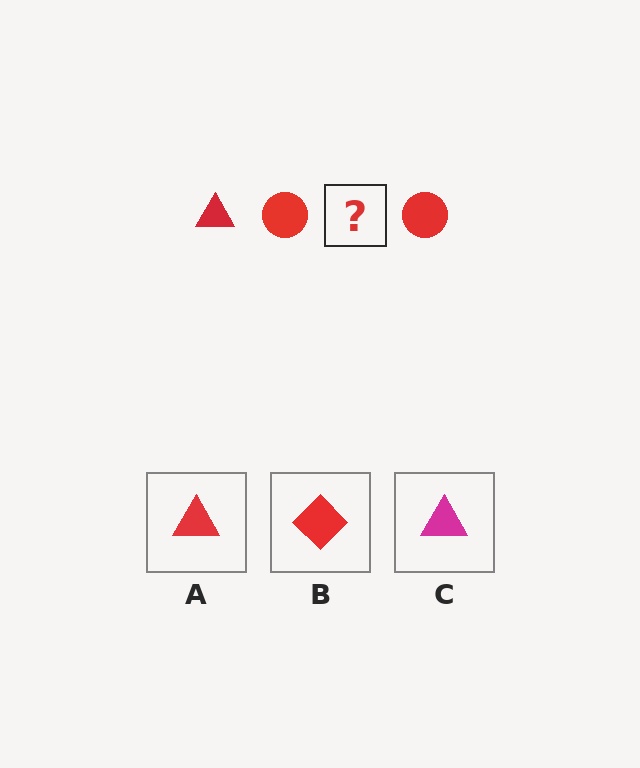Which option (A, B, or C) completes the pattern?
A.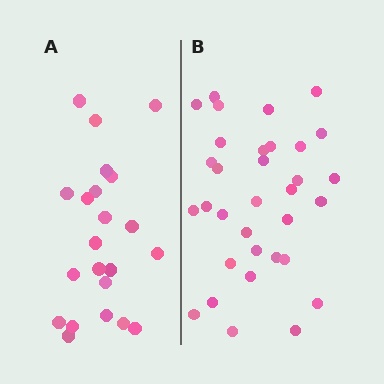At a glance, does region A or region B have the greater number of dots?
Region B (the right region) has more dots.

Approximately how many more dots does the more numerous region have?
Region B has roughly 12 or so more dots than region A.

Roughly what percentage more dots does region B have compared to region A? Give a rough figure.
About 50% more.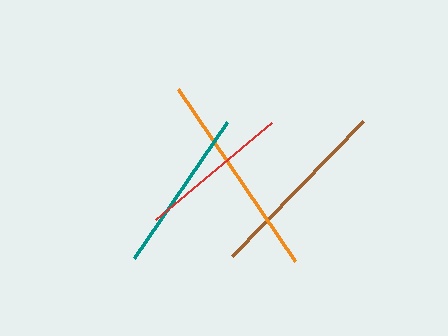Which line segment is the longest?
The orange line is the longest at approximately 208 pixels.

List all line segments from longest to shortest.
From longest to shortest: orange, brown, teal, red.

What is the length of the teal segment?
The teal segment is approximately 165 pixels long.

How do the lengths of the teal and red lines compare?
The teal and red lines are approximately the same length.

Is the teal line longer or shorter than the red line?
The teal line is longer than the red line.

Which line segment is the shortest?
The red line is the shortest at approximately 151 pixels.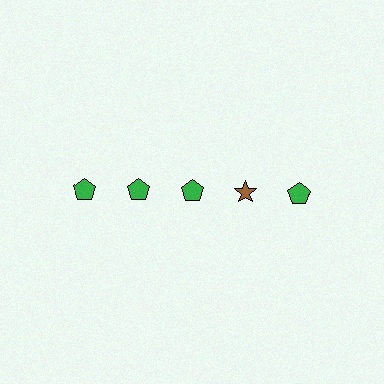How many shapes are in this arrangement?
There are 5 shapes arranged in a grid pattern.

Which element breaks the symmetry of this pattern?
The brown star in the top row, second from right column breaks the symmetry. All other shapes are green pentagons.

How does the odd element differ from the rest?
It differs in both color (brown instead of green) and shape (star instead of pentagon).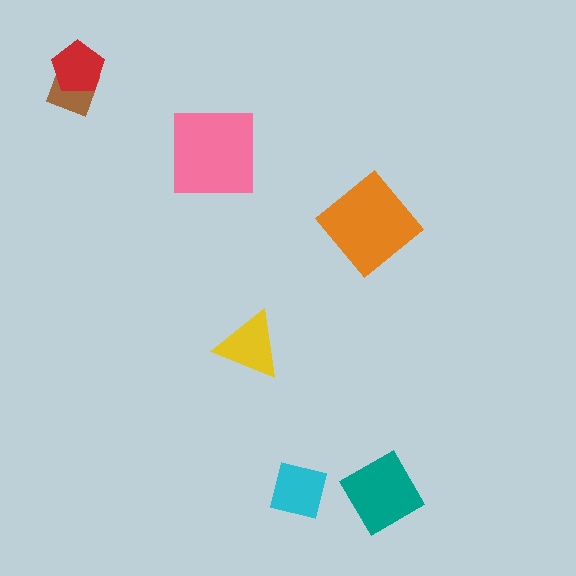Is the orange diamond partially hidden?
No, no other shape covers it.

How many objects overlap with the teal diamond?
0 objects overlap with the teal diamond.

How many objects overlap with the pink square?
0 objects overlap with the pink square.